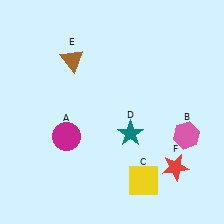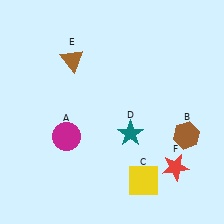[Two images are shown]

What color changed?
The hexagon (B) changed from pink in Image 1 to brown in Image 2.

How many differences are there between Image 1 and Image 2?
There is 1 difference between the two images.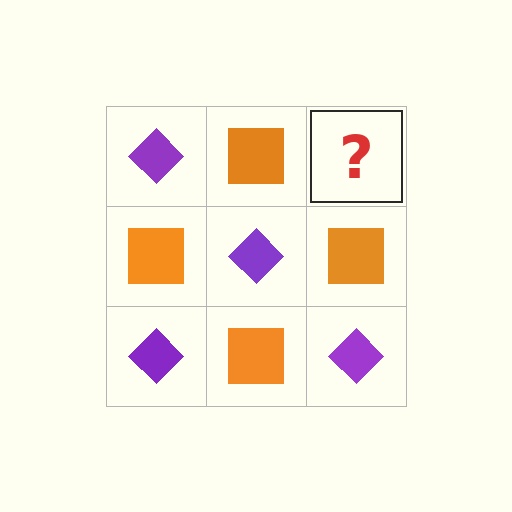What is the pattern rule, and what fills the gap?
The rule is that it alternates purple diamond and orange square in a checkerboard pattern. The gap should be filled with a purple diamond.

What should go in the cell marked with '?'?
The missing cell should contain a purple diamond.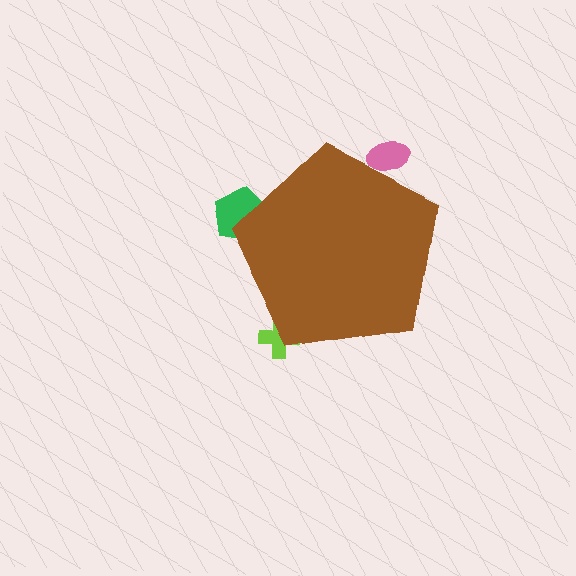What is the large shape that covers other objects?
A brown pentagon.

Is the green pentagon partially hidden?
Yes, the green pentagon is partially hidden behind the brown pentagon.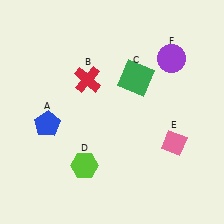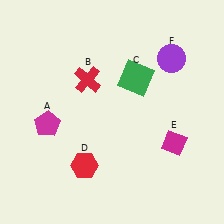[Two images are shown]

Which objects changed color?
A changed from blue to magenta. D changed from lime to red. E changed from pink to magenta.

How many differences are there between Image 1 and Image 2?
There are 3 differences between the two images.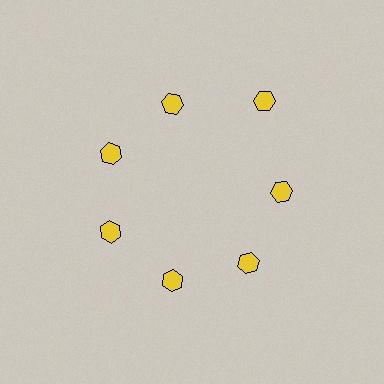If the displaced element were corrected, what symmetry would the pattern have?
It would have 7-fold rotational symmetry — the pattern would map onto itself every 51 degrees.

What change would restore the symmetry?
The symmetry would be restored by moving it inward, back onto the ring so that all 7 hexagons sit at equal angles and equal distance from the center.